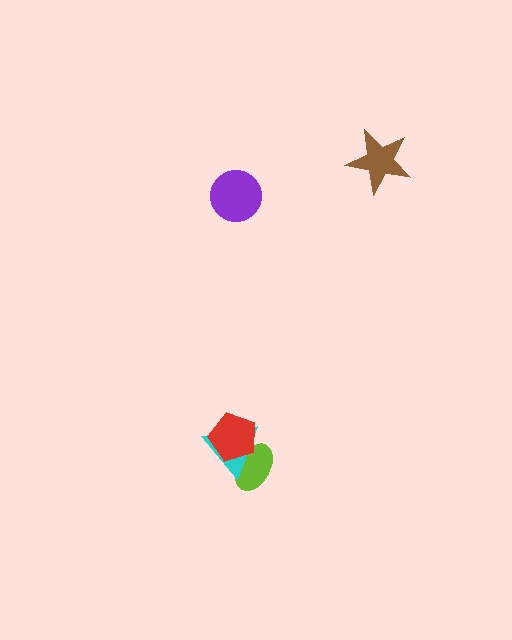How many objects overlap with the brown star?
0 objects overlap with the brown star.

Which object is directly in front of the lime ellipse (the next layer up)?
The cyan triangle is directly in front of the lime ellipse.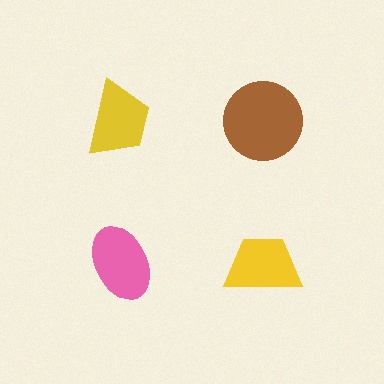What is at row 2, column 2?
A yellow trapezoid.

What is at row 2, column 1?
A pink ellipse.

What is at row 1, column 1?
A yellow trapezoid.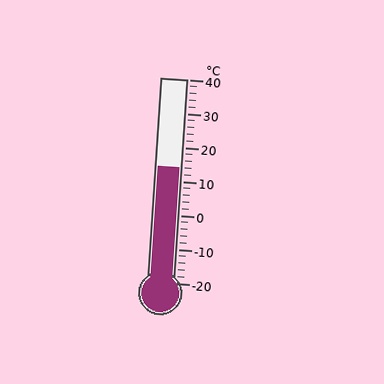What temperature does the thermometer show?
The thermometer shows approximately 14°C.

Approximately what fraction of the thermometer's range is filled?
The thermometer is filled to approximately 55% of its range.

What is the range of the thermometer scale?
The thermometer scale ranges from -20°C to 40°C.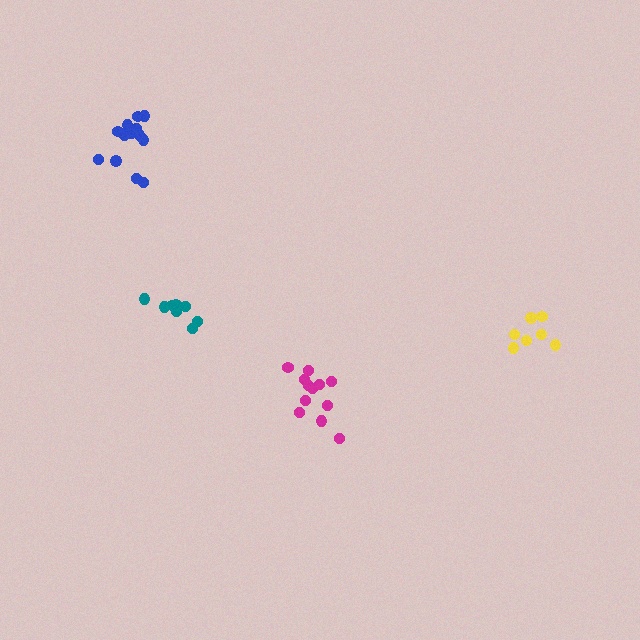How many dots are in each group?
Group 1: 12 dots, Group 2: 9 dots, Group 3: 7 dots, Group 4: 13 dots (41 total).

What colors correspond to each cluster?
The clusters are colored: magenta, teal, yellow, blue.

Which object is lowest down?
The magenta cluster is bottommost.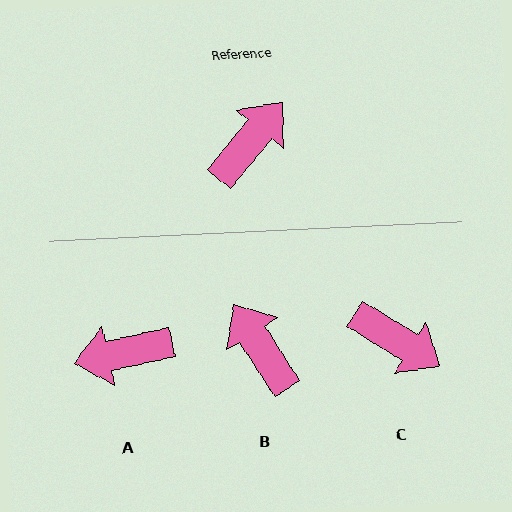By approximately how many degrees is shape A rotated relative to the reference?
Approximately 142 degrees counter-clockwise.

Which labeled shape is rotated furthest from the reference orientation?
A, about 142 degrees away.